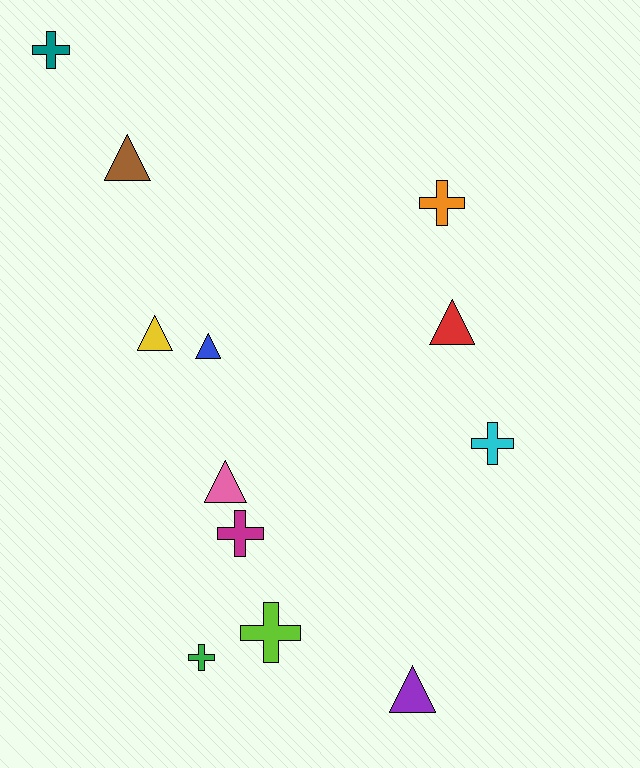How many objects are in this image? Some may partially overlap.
There are 12 objects.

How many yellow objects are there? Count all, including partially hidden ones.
There is 1 yellow object.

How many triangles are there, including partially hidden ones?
There are 6 triangles.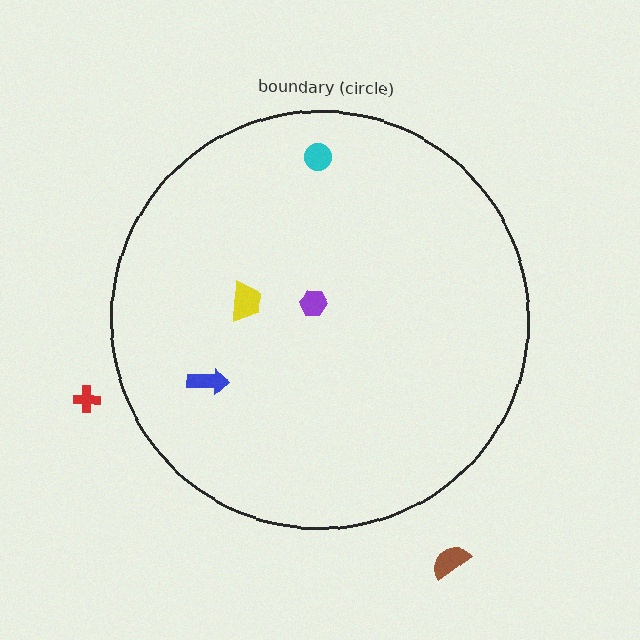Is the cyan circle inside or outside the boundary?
Inside.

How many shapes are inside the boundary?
4 inside, 2 outside.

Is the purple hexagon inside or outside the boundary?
Inside.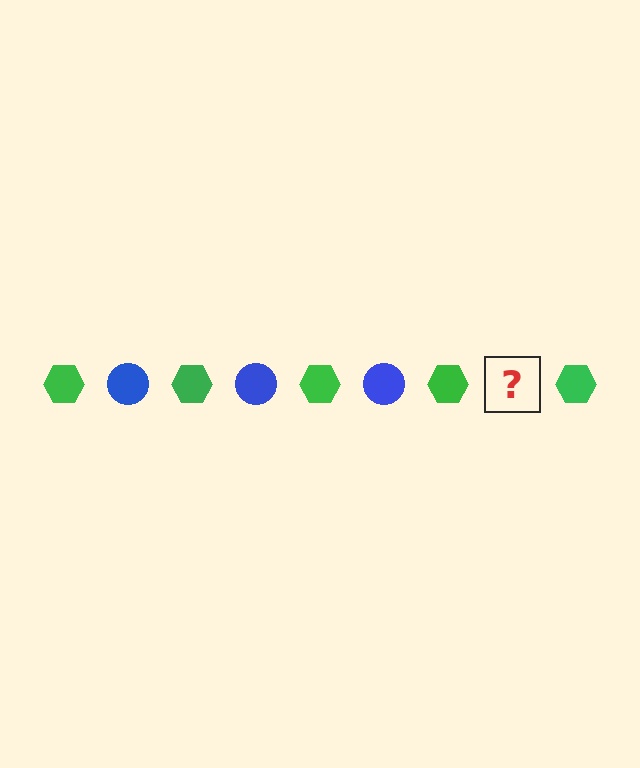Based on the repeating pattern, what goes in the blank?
The blank should be a blue circle.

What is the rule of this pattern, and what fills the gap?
The rule is that the pattern alternates between green hexagon and blue circle. The gap should be filled with a blue circle.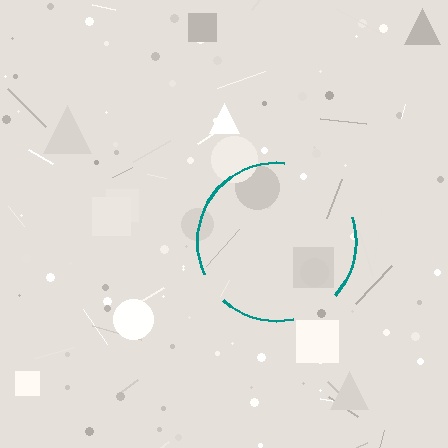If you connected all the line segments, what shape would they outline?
They would outline a circle.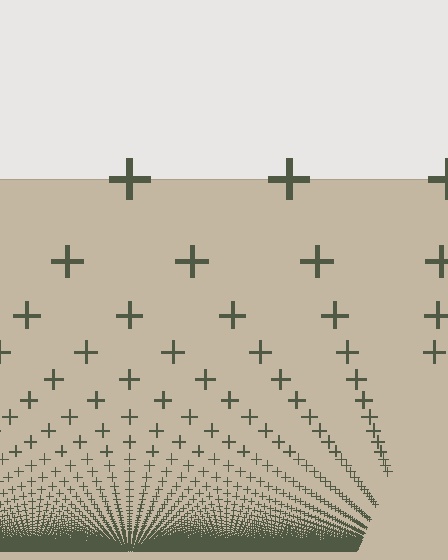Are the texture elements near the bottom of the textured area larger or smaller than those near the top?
Smaller. The gradient is inverted — elements near the bottom are smaller and denser.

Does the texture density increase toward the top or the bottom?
Density increases toward the bottom.